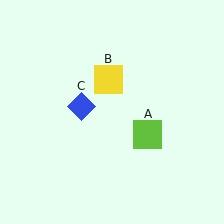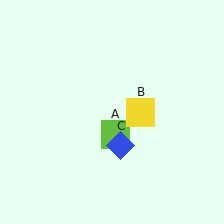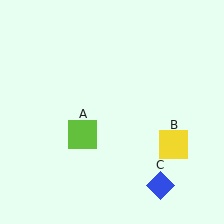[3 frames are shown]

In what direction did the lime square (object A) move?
The lime square (object A) moved left.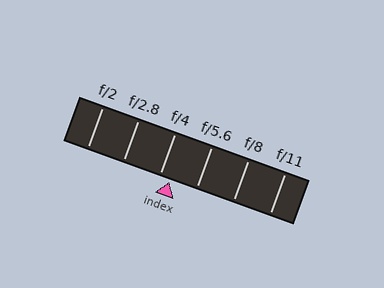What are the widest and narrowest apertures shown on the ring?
The widest aperture shown is f/2 and the narrowest is f/11.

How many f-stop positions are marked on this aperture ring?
There are 6 f-stop positions marked.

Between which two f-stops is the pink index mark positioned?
The index mark is between f/4 and f/5.6.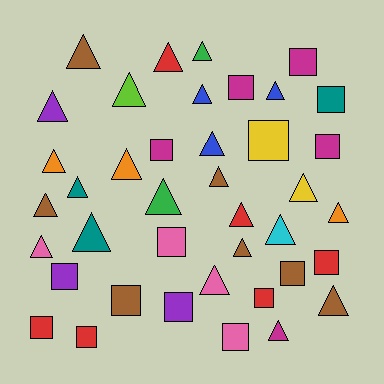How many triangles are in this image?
There are 24 triangles.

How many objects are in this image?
There are 40 objects.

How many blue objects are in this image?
There are 3 blue objects.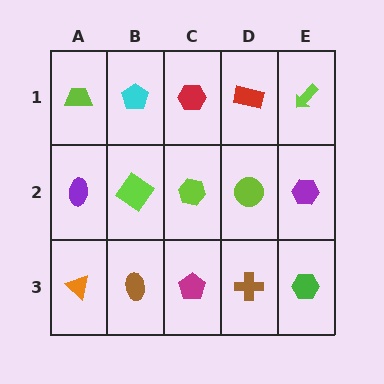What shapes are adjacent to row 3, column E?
A purple hexagon (row 2, column E), a brown cross (row 3, column D).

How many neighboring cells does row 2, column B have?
4.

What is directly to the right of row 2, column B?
A lime hexagon.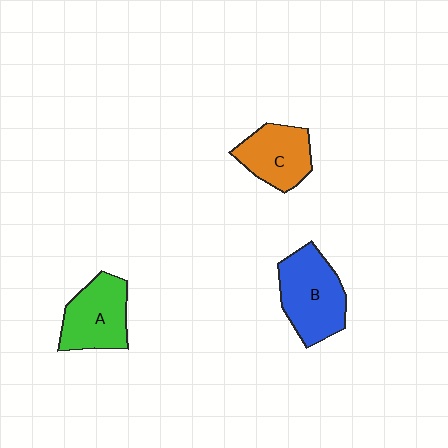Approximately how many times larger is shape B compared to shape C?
Approximately 1.3 times.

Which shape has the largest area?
Shape B (blue).